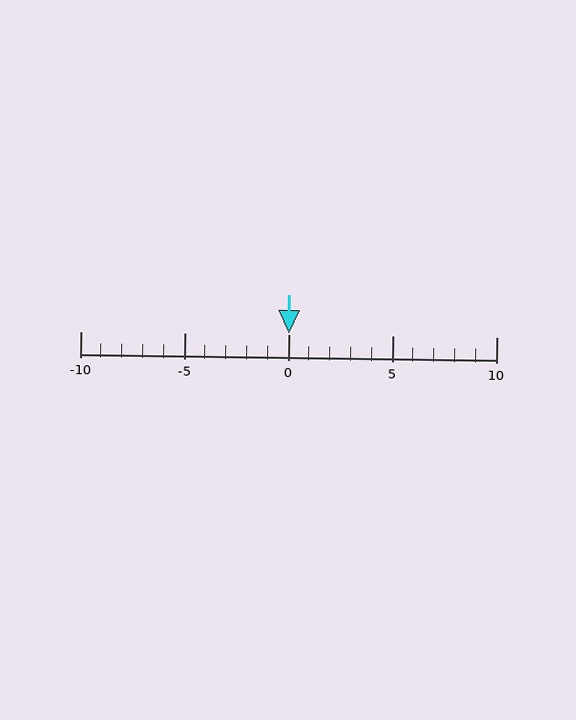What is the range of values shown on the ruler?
The ruler shows values from -10 to 10.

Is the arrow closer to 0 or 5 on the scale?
The arrow is closer to 0.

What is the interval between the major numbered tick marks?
The major tick marks are spaced 5 units apart.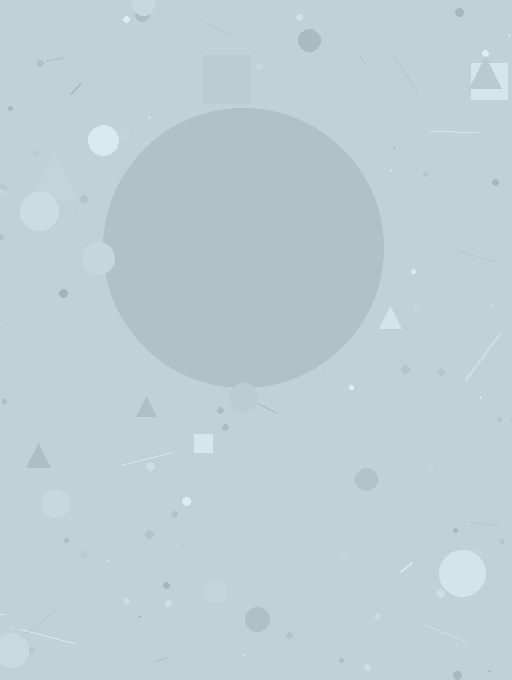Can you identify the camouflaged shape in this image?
The camouflaged shape is a circle.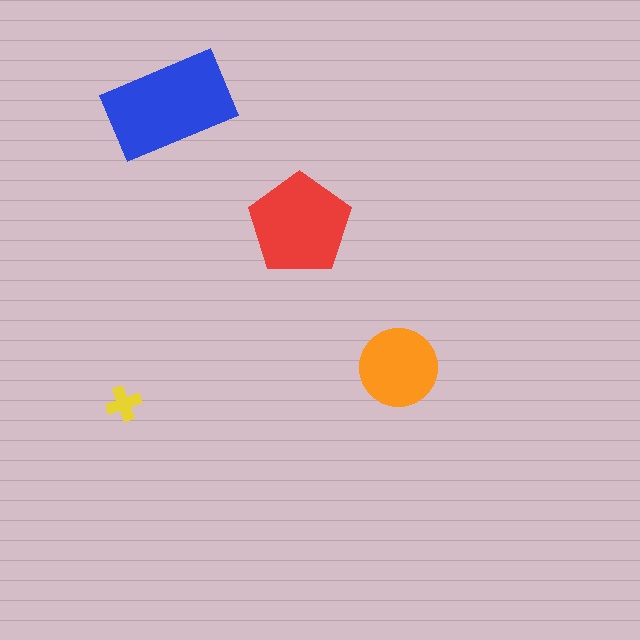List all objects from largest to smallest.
The blue rectangle, the red pentagon, the orange circle, the yellow cross.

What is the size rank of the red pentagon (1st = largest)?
2nd.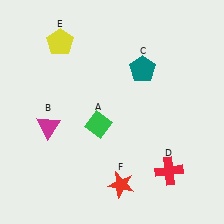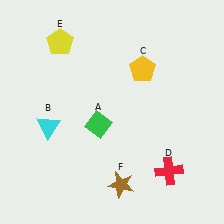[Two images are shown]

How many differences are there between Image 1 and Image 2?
There are 3 differences between the two images.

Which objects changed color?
B changed from magenta to cyan. C changed from teal to yellow. F changed from red to brown.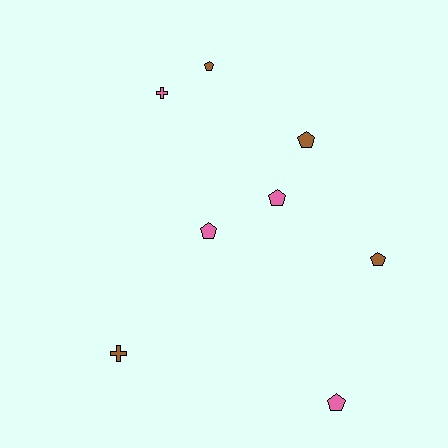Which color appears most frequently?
Pink, with 4 objects.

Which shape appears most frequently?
Pentagon, with 6 objects.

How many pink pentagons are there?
There are 3 pink pentagons.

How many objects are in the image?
There are 8 objects.